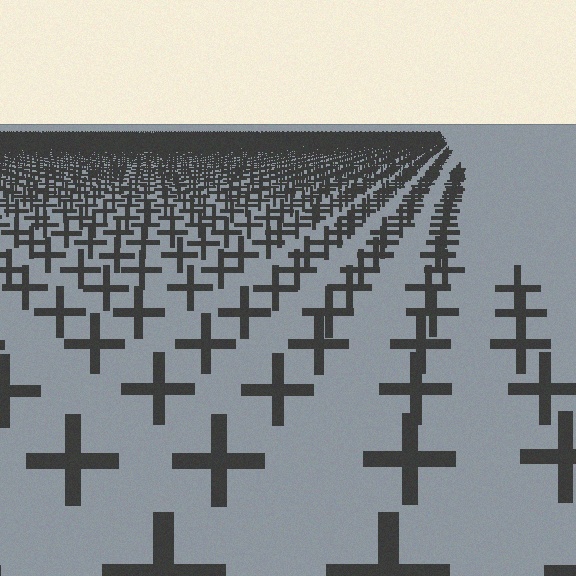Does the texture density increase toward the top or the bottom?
Density increases toward the top.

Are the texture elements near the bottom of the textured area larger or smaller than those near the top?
Larger. Near the bottom, elements are closer to the viewer and appear at a bigger on-screen size.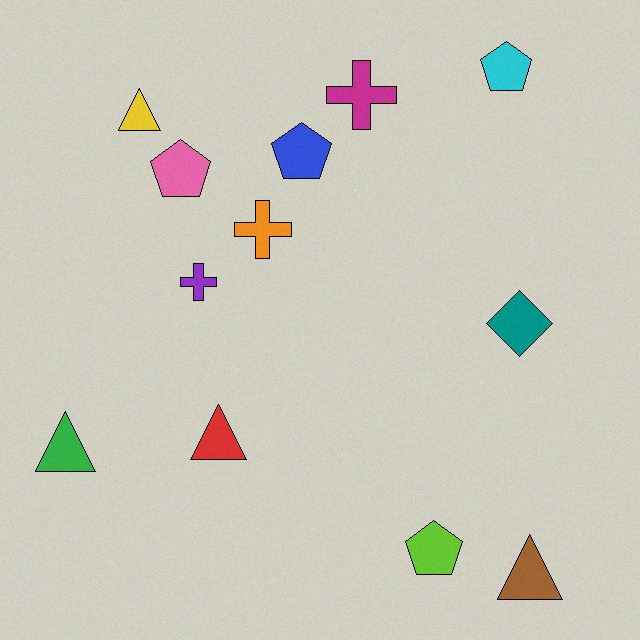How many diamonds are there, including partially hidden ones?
There is 1 diamond.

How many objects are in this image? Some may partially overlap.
There are 12 objects.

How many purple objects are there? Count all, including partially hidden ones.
There is 1 purple object.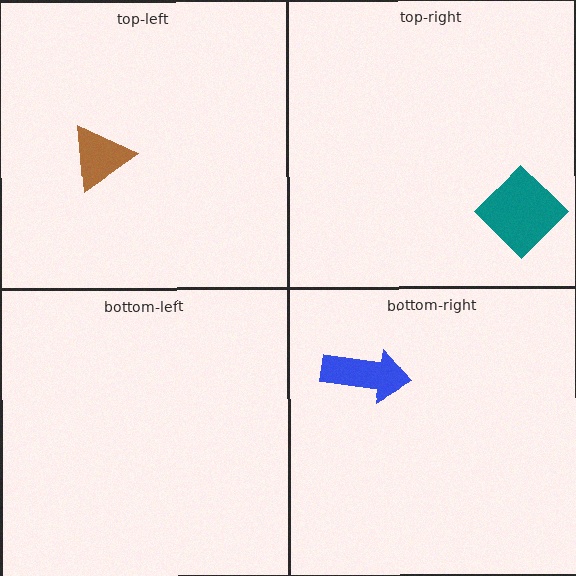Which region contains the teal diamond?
The top-right region.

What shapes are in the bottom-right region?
The blue arrow.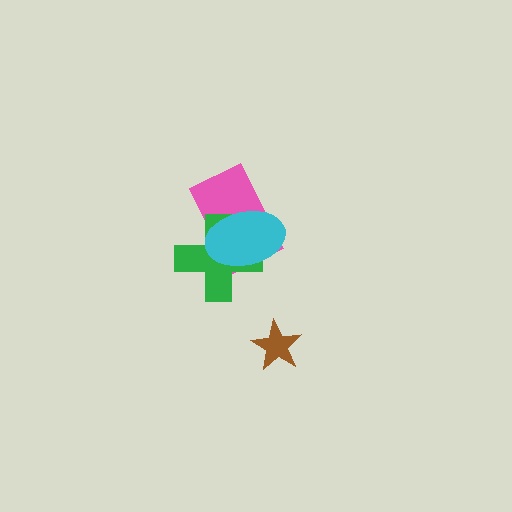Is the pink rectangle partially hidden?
Yes, it is partially covered by another shape.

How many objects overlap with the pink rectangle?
2 objects overlap with the pink rectangle.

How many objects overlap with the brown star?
0 objects overlap with the brown star.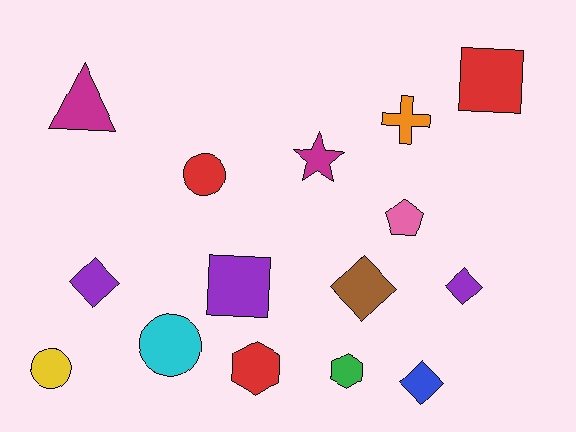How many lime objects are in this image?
There are no lime objects.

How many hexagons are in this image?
There are 2 hexagons.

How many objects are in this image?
There are 15 objects.